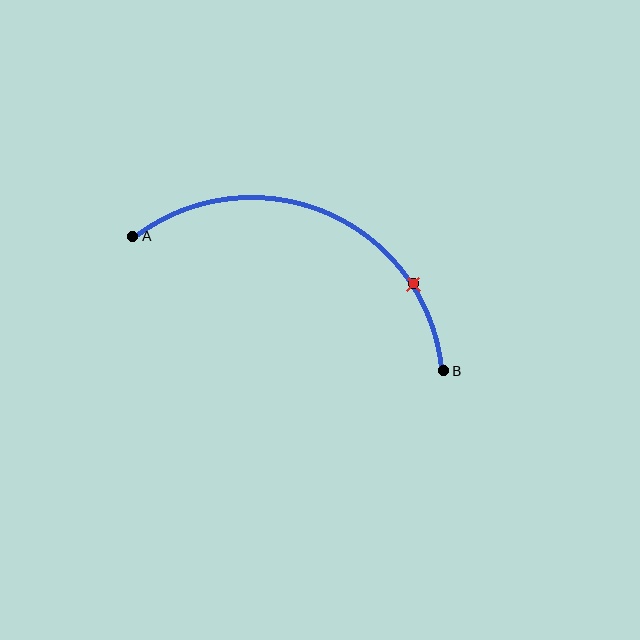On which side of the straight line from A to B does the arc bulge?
The arc bulges above the straight line connecting A and B.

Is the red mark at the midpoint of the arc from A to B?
No. The red mark lies on the arc but is closer to endpoint B. The arc midpoint would be at the point on the curve equidistant along the arc from both A and B.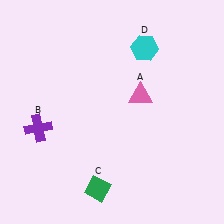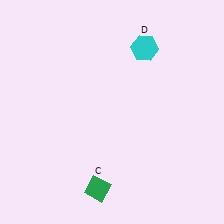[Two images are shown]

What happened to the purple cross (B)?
The purple cross (B) was removed in Image 2. It was in the bottom-left area of Image 1.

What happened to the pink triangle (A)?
The pink triangle (A) was removed in Image 2. It was in the top-right area of Image 1.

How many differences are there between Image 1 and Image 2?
There are 2 differences between the two images.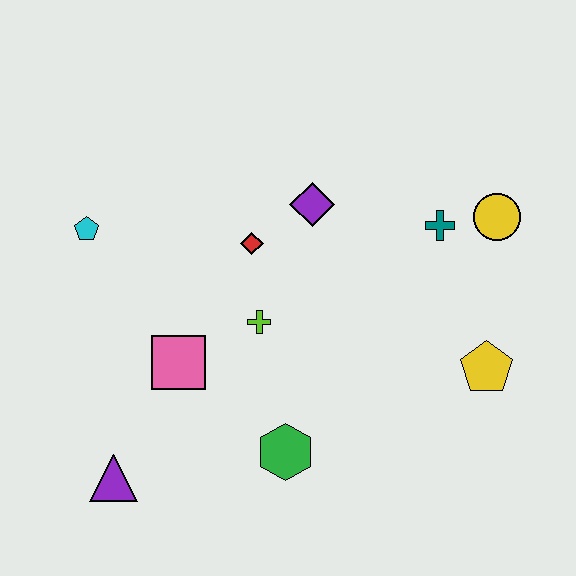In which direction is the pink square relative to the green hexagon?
The pink square is to the left of the green hexagon.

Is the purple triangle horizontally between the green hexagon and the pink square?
No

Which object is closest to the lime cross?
The red diamond is closest to the lime cross.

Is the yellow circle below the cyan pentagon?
No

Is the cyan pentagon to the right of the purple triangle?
No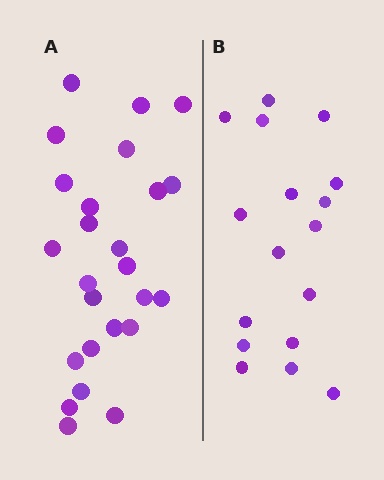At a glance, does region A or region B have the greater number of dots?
Region A (the left region) has more dots.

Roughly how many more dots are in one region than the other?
Region A has roughly 8 or so more dots than region B.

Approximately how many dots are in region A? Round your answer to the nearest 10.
About 20 dots. (The exact count is 25, which rounds to 20.)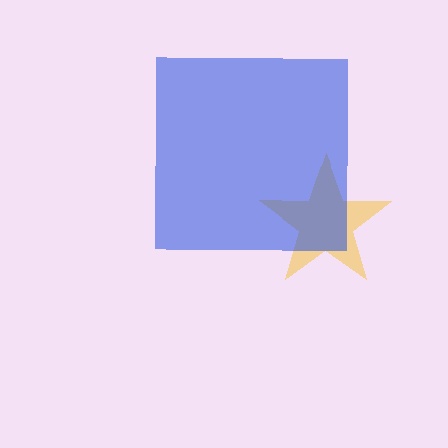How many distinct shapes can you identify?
There are 2 distinct shapes: a yellow star, a blue square.